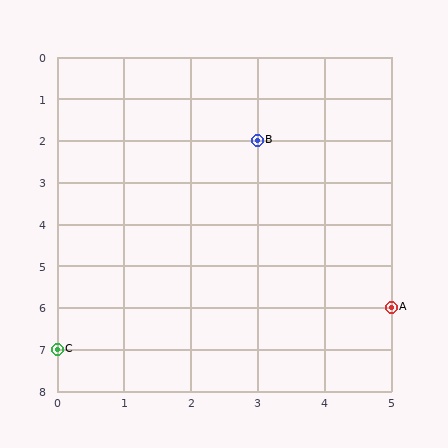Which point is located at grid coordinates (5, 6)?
Point A is at (5, 6).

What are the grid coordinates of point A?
Point A is at grid coordinates (5, 6).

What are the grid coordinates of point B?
Point B is at grid coordinates (3, 2).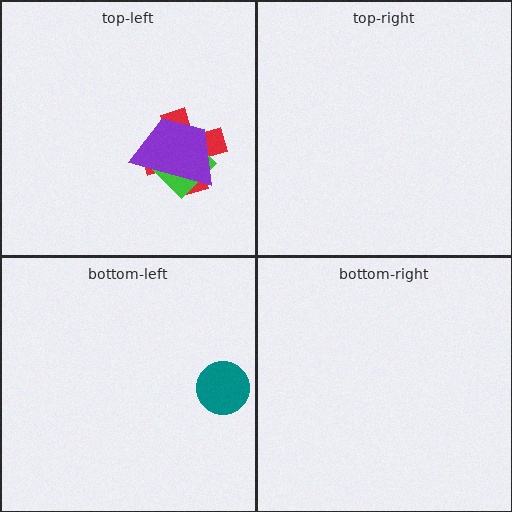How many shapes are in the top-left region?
3.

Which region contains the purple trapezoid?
The top-left region.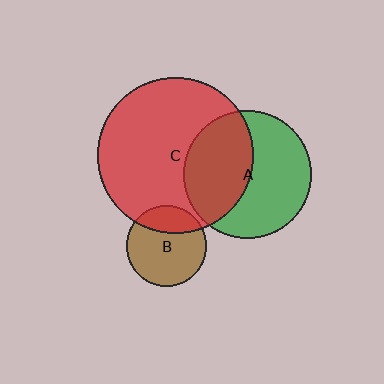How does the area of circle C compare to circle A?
Approximately 1.5 times.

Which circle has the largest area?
Circle C (red).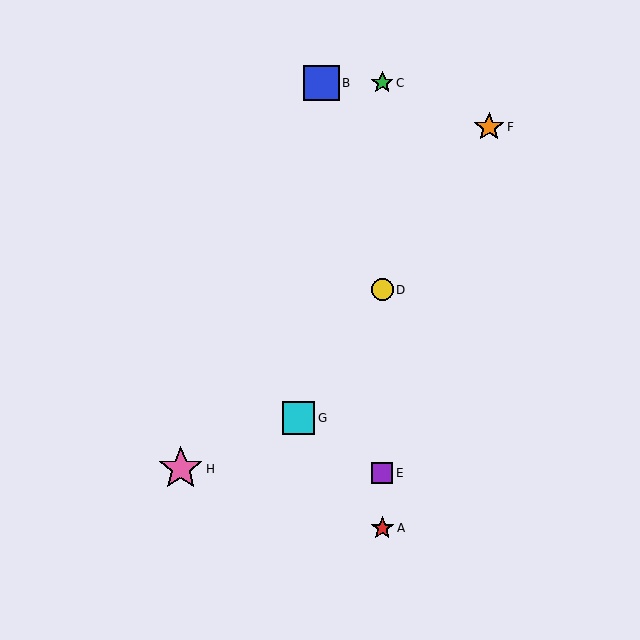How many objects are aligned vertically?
4 objects (A, C, D, E) are aligned vertically.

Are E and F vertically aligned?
No, E is at x≈382 and F is at x≈489.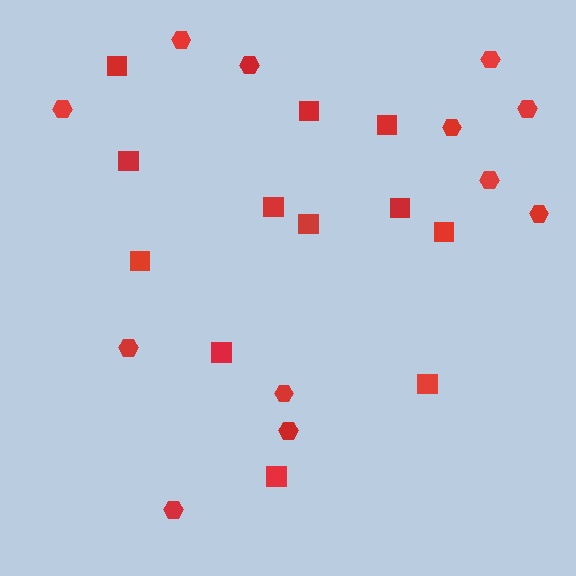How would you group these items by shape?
There are 2 groups: one group of squares (12) and one group of hexagons (12).